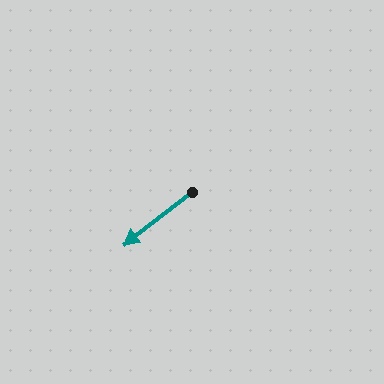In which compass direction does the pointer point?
Southwest.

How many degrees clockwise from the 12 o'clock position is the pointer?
Approximately 232 degrees.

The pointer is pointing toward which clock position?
Roughly 8 o'clock.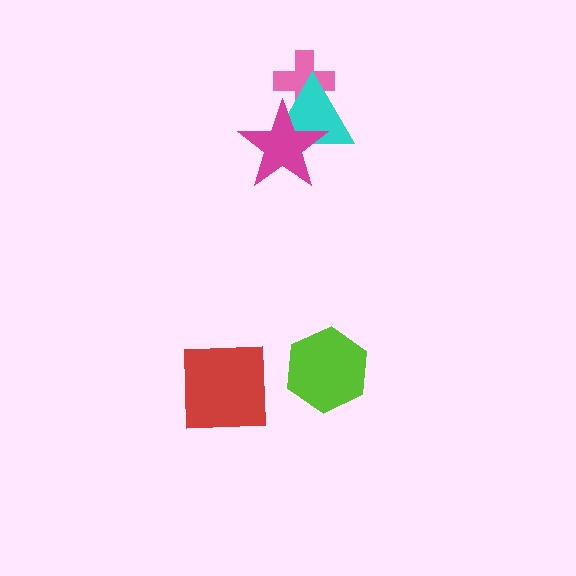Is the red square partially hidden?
No, no other shape covers it.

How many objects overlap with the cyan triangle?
2 objects overlap with the cyan triangle.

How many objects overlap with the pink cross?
2 objects overlap with the pink cross.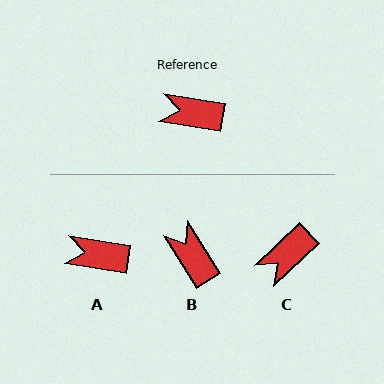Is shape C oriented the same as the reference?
No, it is off by about 52 degrees.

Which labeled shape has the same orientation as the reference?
A.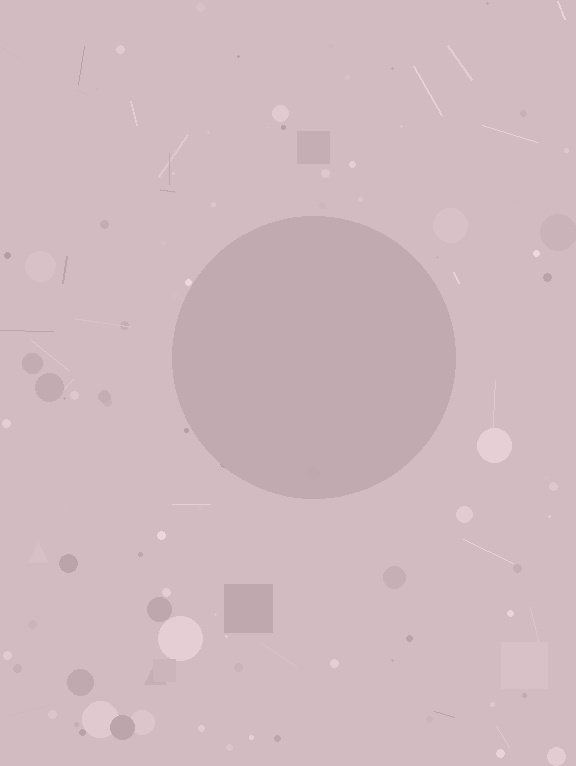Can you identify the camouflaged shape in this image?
The camouflaged shape is a circle.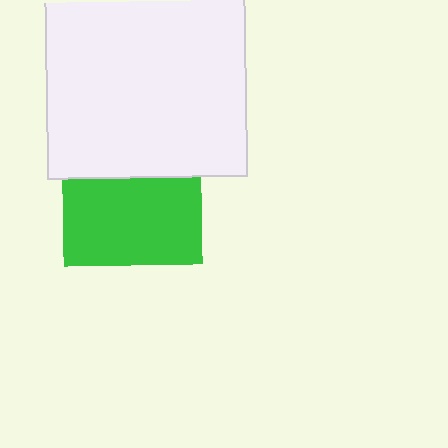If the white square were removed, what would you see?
You would see the complete green square.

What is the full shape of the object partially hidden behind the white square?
The partially hidden object is a green square.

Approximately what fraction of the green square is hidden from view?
Roughly 38% of the green square is hidden behind the white square.